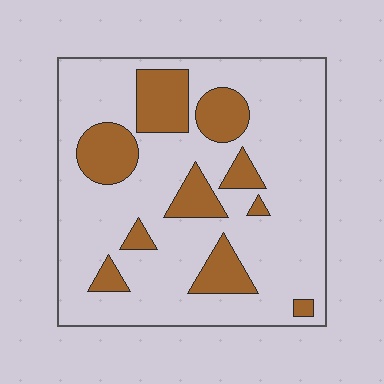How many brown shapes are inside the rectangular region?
10.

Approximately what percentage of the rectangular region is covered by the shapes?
Approximately 20%.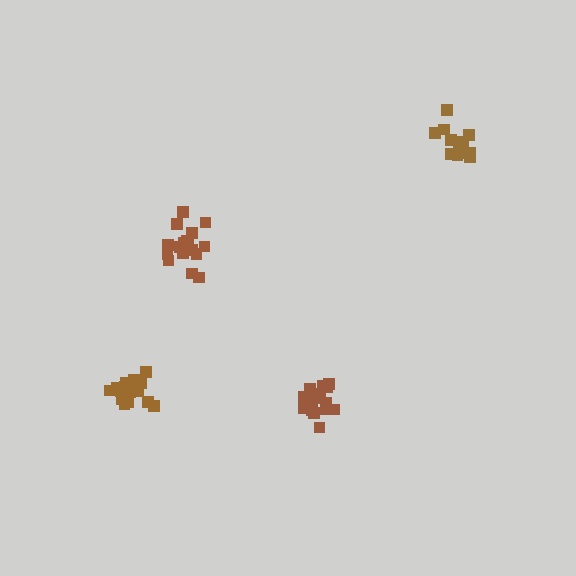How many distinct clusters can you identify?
There are 4 distinct clusters.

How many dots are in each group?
Group 1: 18 dots, Group 2: 16 dots, Group 3: 17 dots, Group 4: 12 dots (63 total).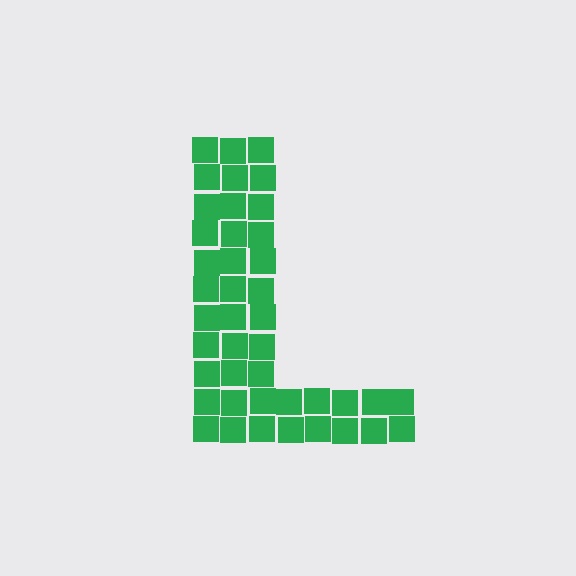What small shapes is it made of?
It is made of small squares.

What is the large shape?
The large shape is the letter L.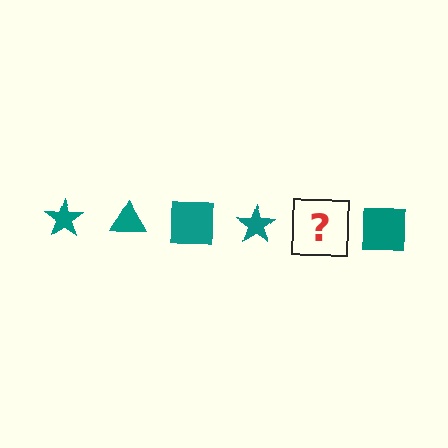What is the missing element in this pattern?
The missing element is a teal triangle.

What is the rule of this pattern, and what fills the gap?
The rule is that the pattern cycles through star, triangle, square shapes in teal. The gap should be filled with a teal triangle.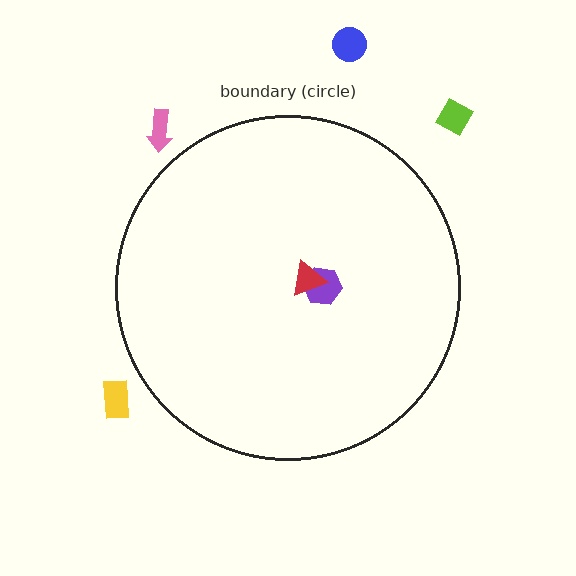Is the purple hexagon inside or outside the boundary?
Inside.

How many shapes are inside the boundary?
2 inside, 4 outside.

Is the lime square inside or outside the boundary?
Outside.